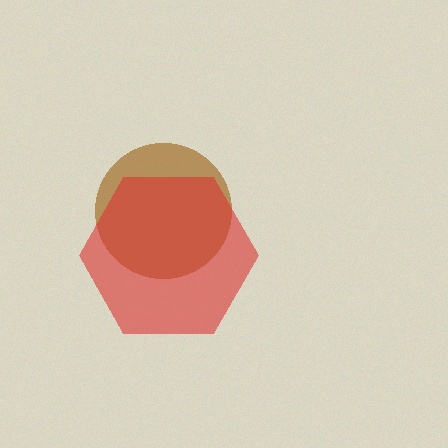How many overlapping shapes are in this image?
There are 2 overlapping shapes in the image.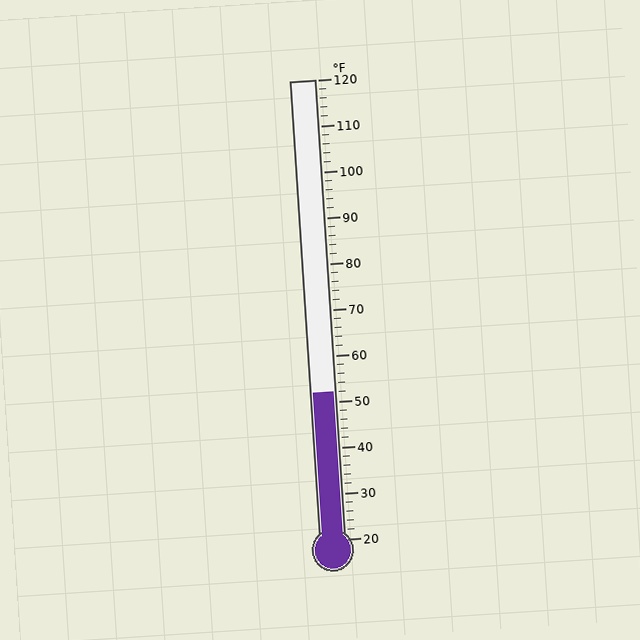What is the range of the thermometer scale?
The thermometer scale ranges from 20°F to 120°F.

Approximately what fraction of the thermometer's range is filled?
The thermometer is filled to approximately 30% of its range.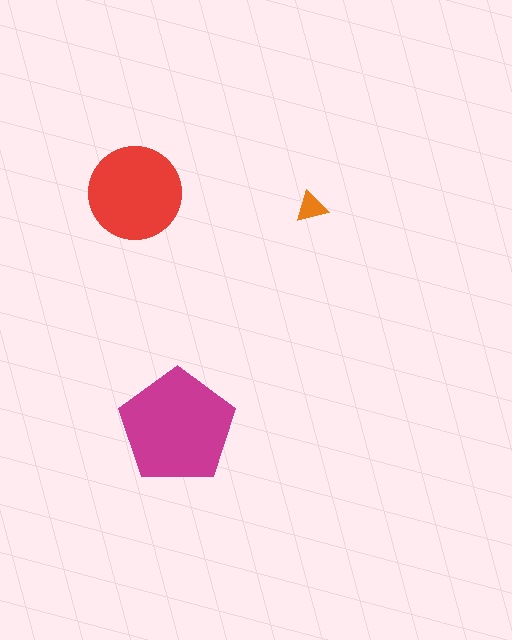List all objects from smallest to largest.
The orange triangle, the red circle, the magenta pentagon.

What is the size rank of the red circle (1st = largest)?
2nd.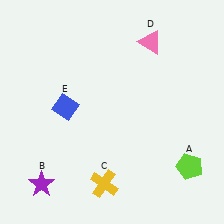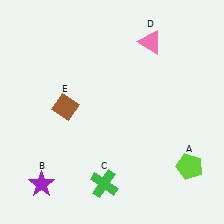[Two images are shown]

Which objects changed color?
C changed from yellow to green. E changed from blue to brown.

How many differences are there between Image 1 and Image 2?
There are 2 differences between the two images.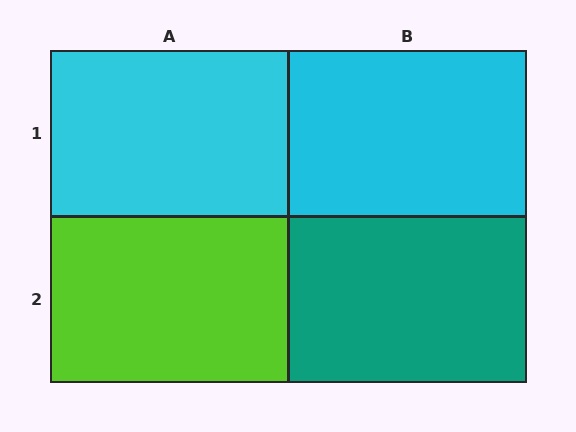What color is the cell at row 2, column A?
Lime.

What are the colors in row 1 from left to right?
Cyan, cyan.